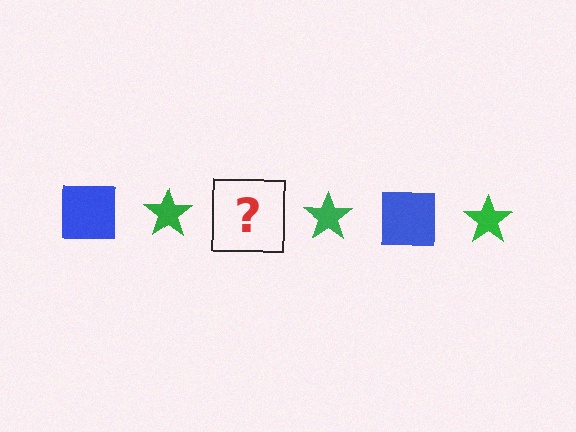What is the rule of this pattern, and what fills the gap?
The rule is that the pattern alternates between blue square and green star. The gap should be filled with a blue square.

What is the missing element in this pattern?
The missing element is a blue square.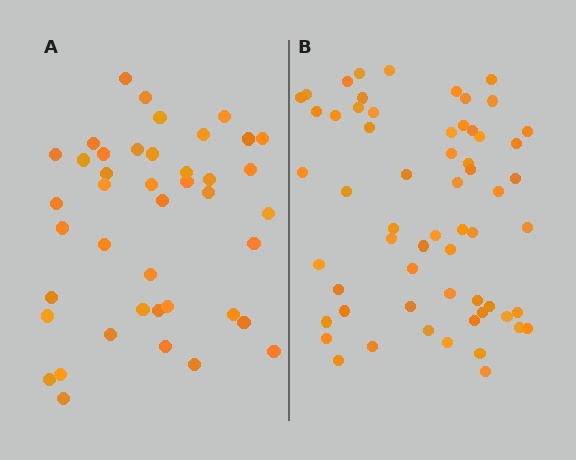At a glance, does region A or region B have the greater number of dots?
Region B (the right region) has more dots.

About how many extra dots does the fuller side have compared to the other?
Region B has approximately 20 more dots than region A.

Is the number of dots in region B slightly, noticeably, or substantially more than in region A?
Region B has noticeably more, but not dramatically so. The ratio is roughly 1.4 to 1.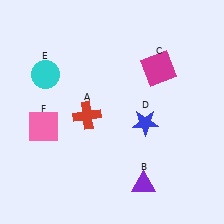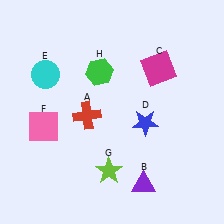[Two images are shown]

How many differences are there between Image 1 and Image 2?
There are 2 differences between the two images.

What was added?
A lime star (G), a green hexagon (H) were added in Image 2.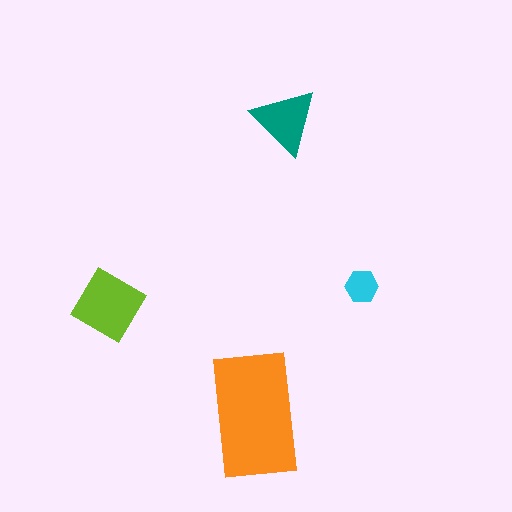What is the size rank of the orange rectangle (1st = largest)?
1st.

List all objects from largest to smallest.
The orange rectangle, the lime diamond, the teal triangle, the cyan hexagon.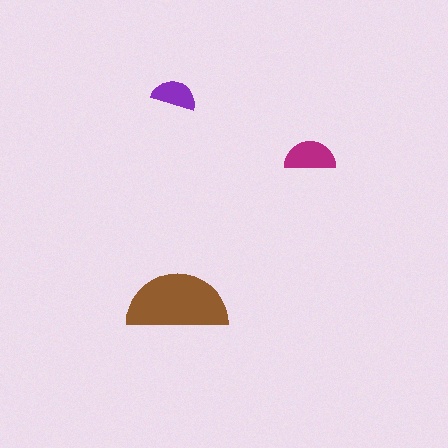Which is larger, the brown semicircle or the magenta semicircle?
The brown one.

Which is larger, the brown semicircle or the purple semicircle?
The brown one.